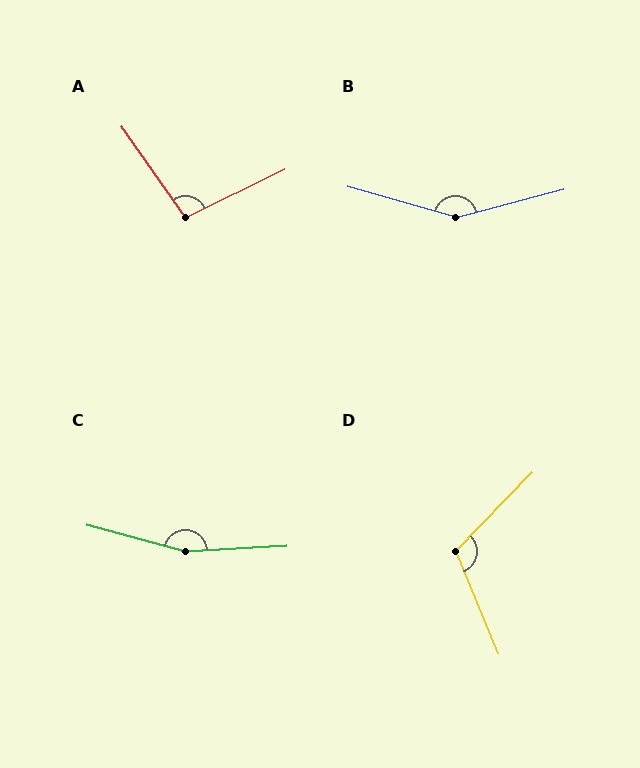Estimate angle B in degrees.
Approximately 150 degrees.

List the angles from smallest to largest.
A (99°), D (113°), B (150°), C (162°).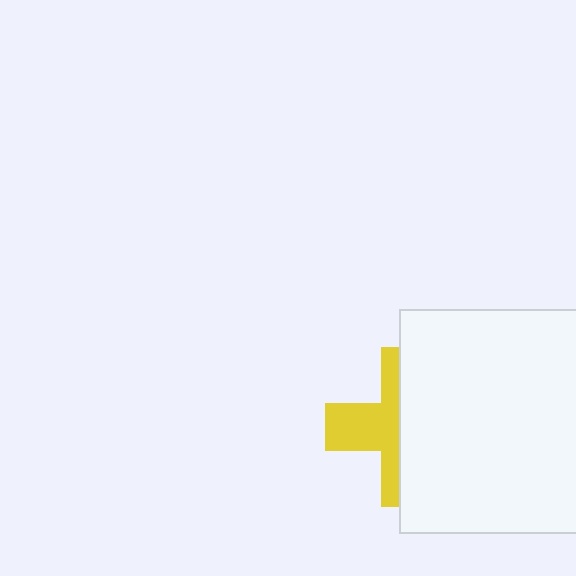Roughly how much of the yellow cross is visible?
A small part of it is visible (roughly 43%).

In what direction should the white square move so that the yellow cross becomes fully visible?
The white square should move right. That is the shortest direction to clear the overlap and leave the yellow cross fully visible.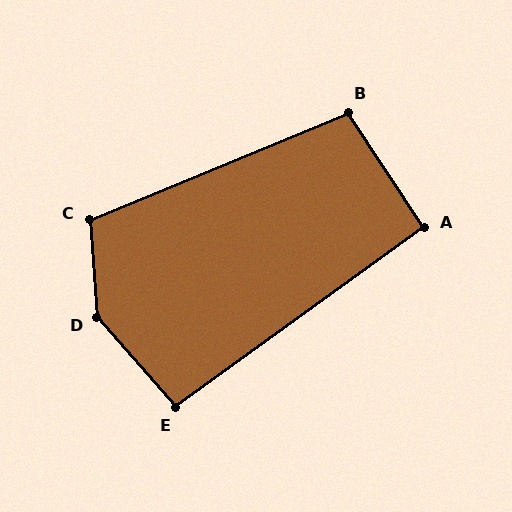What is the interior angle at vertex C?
Approximately 108 degrees (obtuse).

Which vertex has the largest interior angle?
D, at approximately 143 degrees.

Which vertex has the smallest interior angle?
A, at approximately 92 degrees.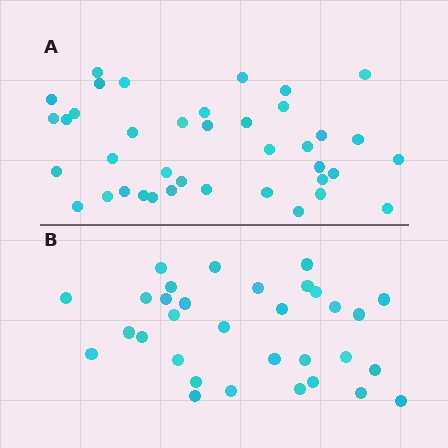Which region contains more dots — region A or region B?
Region A (the top region) has more dots.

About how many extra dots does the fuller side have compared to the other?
Region A has roughly 8 or so more dots than region B.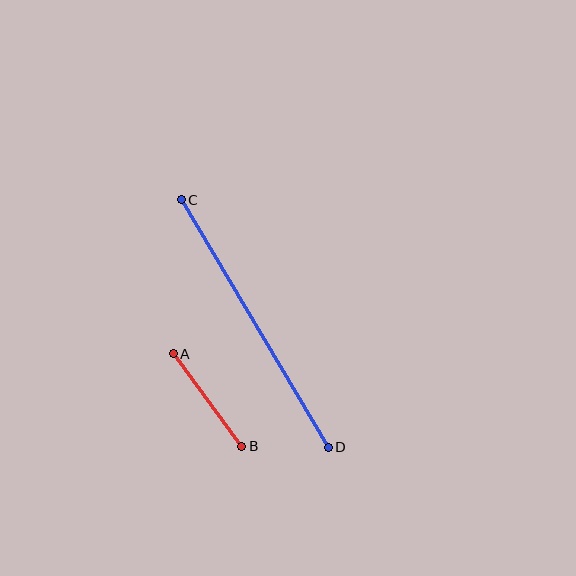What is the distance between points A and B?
The distance is approximately 115 pixels.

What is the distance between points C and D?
The distance is approximately 288 pixels.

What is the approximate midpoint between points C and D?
The midpoint is at approximately (255, 324) pixels.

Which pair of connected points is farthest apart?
Points C and D are farthest apart.